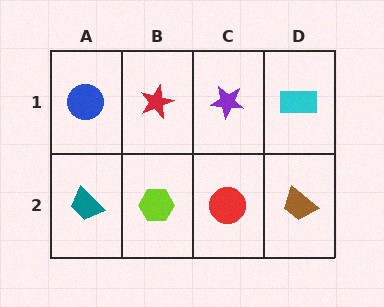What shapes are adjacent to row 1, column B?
A lime hexagon (row 2, column B), a blue circle (row 1, column A), a purple star (row 1, column C).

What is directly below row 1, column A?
A teal trapezoid.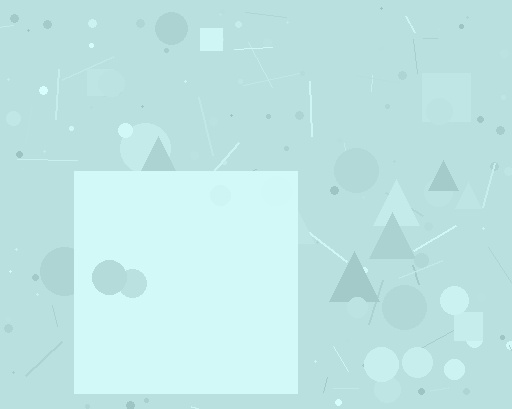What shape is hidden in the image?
A square is hidden in the image.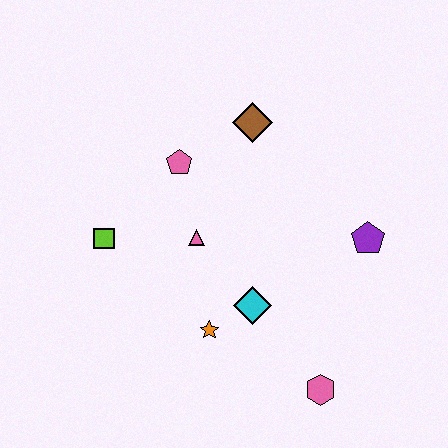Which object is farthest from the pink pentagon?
The pink hexagon is farthest from the pink pentagon.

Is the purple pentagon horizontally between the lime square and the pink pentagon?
No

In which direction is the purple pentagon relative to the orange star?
The purple pentagon is to the right of the orange star.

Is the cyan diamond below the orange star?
No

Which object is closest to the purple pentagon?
The cyan diamond is closest to the purple pentagon.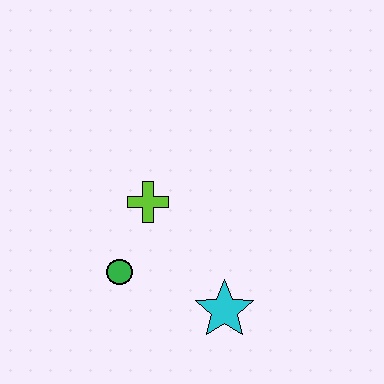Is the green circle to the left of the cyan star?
Yes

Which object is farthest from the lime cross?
The cyan star is farthest from the lime cross.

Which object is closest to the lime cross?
The green circle is closest to the lime cross.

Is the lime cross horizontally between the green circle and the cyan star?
Yes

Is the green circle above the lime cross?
No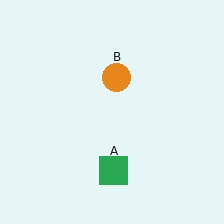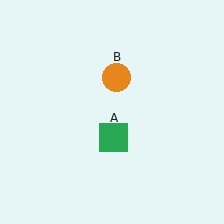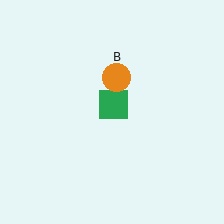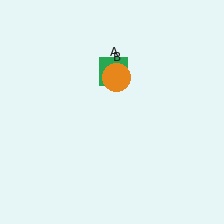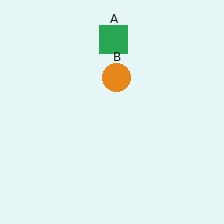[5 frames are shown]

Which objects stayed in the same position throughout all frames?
Orange circle (object B) remained stationary.